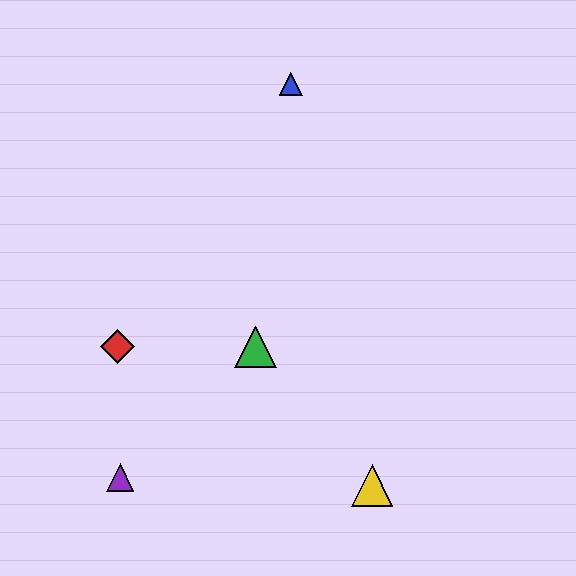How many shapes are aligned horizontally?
2 shapes (the red diamond, the green triangle) are aligned horizontally.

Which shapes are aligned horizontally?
The red diamond, the green triangle are aligned horizontally.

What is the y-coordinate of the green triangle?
The green triangle is at y≈347.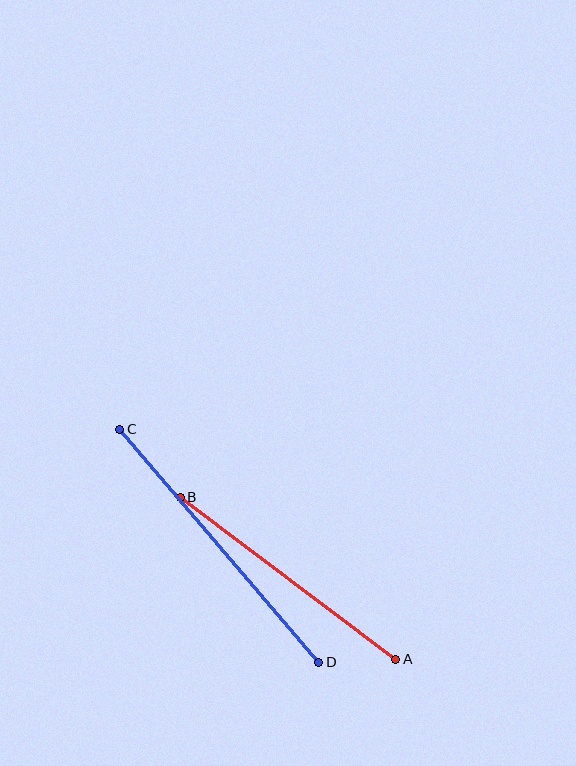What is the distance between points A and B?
The distance is approximately 270 pixels.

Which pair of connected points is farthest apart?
Points C and D are farthest apart.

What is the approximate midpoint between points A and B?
The midpoint is at approximately (288, 578) pixels.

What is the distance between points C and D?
The distance is approximately 306 pixels.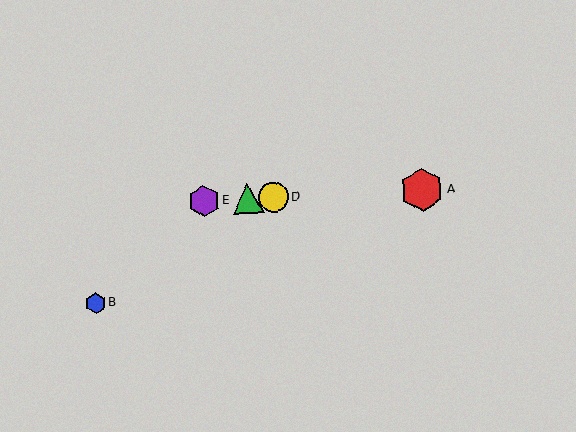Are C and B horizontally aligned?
No, C is at y≈199 and B is at y≈303.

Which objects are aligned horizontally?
Objects A, C, D, E are aligned horizontally.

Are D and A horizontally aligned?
Yes, both are at y≈197.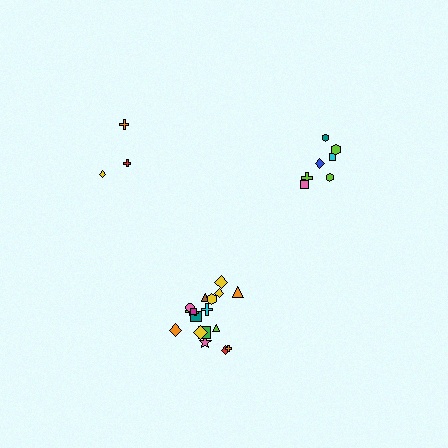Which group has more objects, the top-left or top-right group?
The top-right group.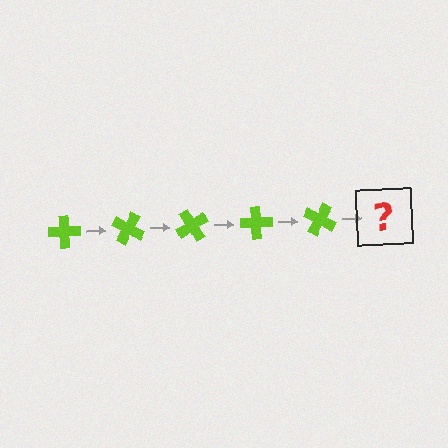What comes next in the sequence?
The next element should be a lime cross rotated 150 degrees.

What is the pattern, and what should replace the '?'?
The pattern is that the cross rotates 30 degrees each step. The '?' should be a lime cross rotated 150 degrees.